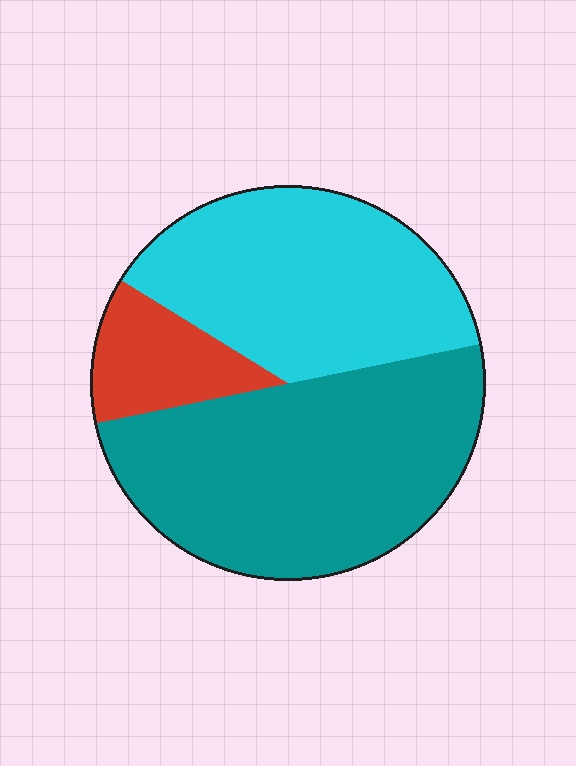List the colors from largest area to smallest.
From largest to smallest: teal, cyan, red.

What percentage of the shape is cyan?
Cyan covers around 40% of the shape.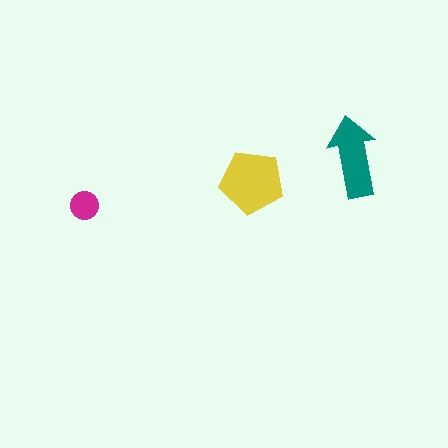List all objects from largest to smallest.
The yellow pentagon, the teal arrow, the magenta circle.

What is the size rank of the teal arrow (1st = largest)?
2nd.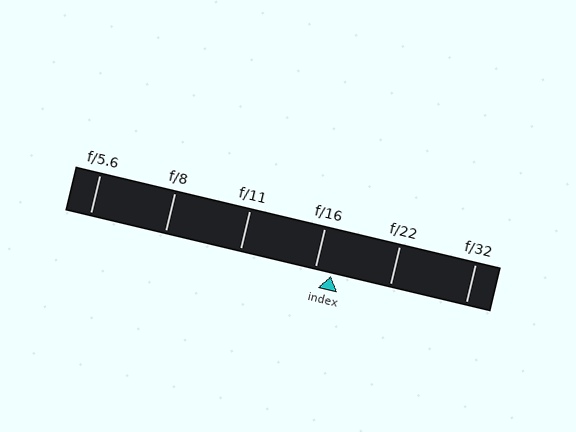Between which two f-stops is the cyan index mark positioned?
The index mark is between f/16 and f/22.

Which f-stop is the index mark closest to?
The index mark is closest to f/16.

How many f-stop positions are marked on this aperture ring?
There are 6 f-stop positions marked.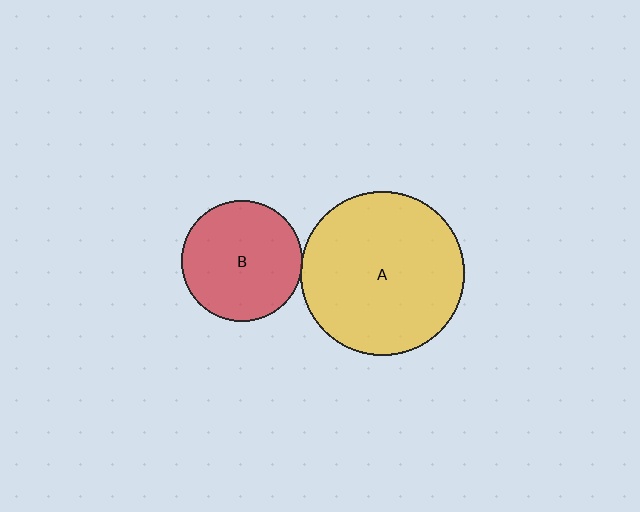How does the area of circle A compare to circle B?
Approximately 1.8 times.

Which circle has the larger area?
Circle A (yellow).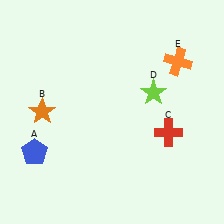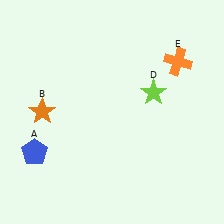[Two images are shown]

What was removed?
The red cross (C) was removed in Image 2.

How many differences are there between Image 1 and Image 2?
There is 1 difference between the two images.